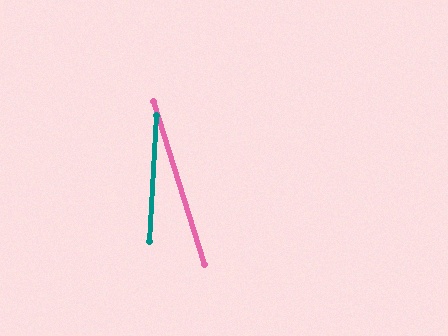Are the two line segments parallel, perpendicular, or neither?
Neither parallel nor perpendicular — they differ by about 21°.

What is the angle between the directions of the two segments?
Approximately 21 degrees.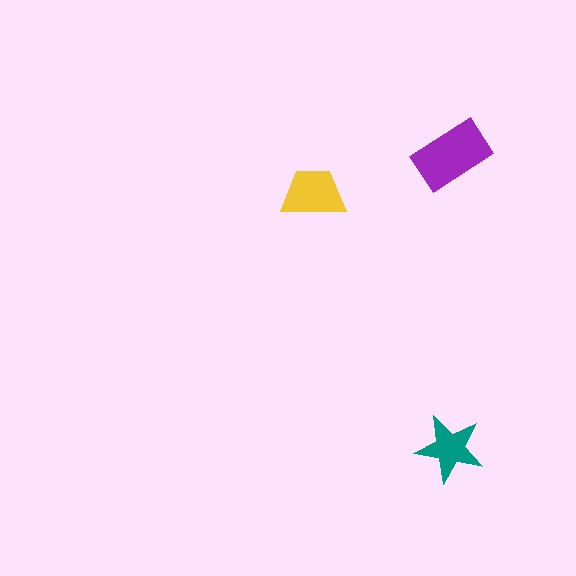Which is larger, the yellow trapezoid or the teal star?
The yellow trapezoid.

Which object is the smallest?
The teal star.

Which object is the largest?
The purple rectangle.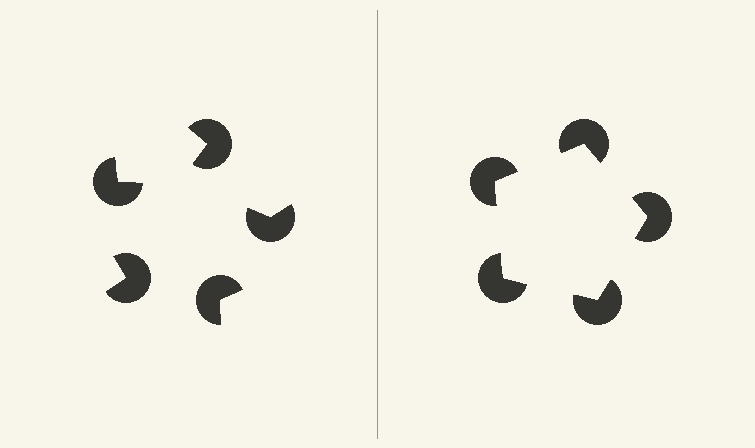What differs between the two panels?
The pac-man discs are positioned identically on both sides; only the wedge orientations differ. On the right they align to a pentagon; on the left they are misaligned.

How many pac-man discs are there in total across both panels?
10 — 5 on each side.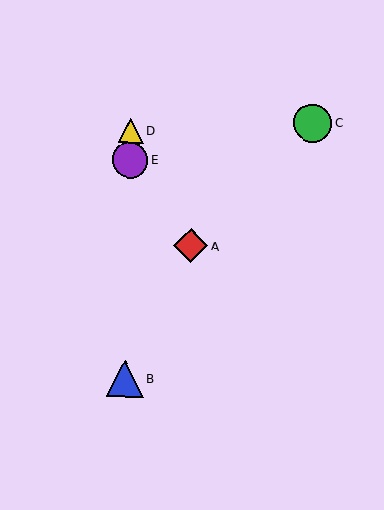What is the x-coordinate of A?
Object A is at x≈191.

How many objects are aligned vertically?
3 objects (B, D, E) are aligned vertically.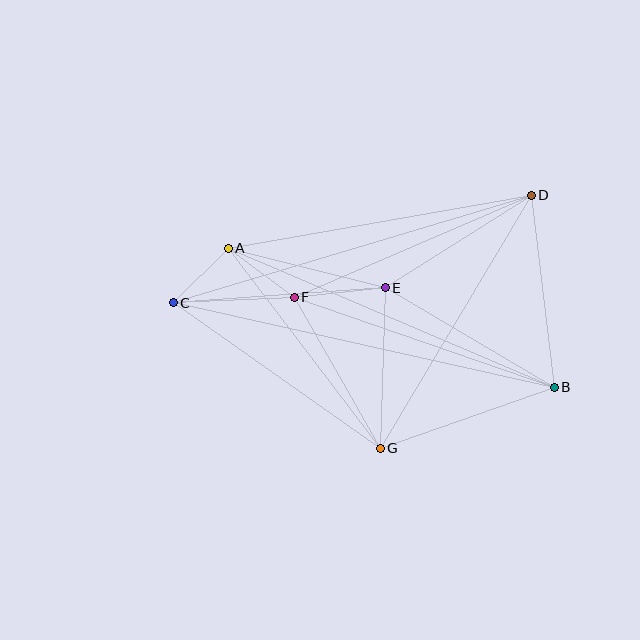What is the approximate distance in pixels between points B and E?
The distance between B and E is approximately 196 pixels.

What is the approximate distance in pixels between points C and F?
The distance between C and F is approximately 121 pixels.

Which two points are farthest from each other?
Points B and C are farthest from each other.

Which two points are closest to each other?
Points A and C are closest to each other.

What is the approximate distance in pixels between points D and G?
The distance between D and G is approximately 295 pixels.